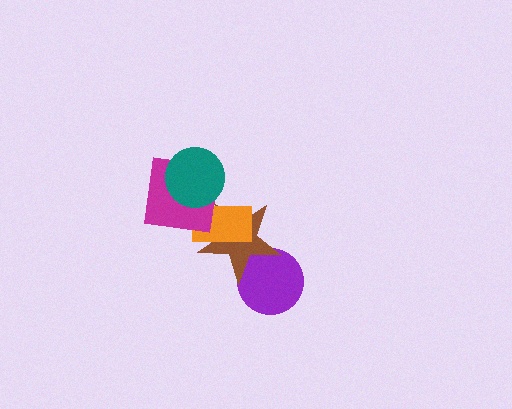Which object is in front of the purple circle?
The brown star is in front of the purple circle.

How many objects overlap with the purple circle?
1 object overlaps with the purple circle.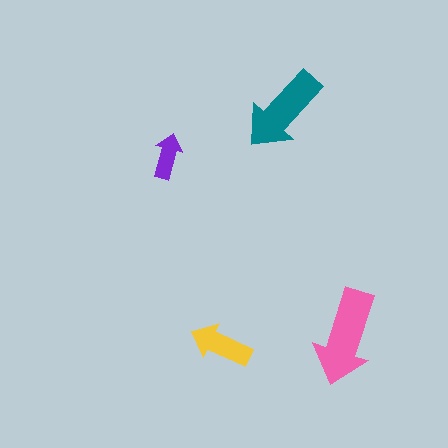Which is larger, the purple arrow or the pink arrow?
The pink one.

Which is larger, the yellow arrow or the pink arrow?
The pink one.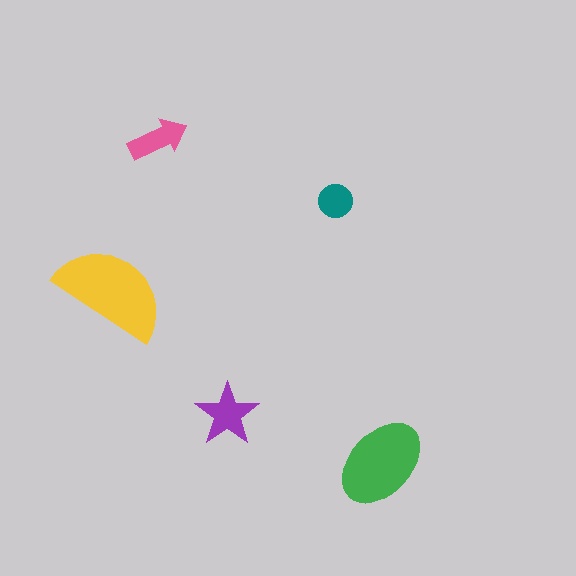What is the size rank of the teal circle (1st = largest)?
5th.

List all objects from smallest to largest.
The teal circle, the pink arrow, the purple star, the green ellipse, the yellow semicircle.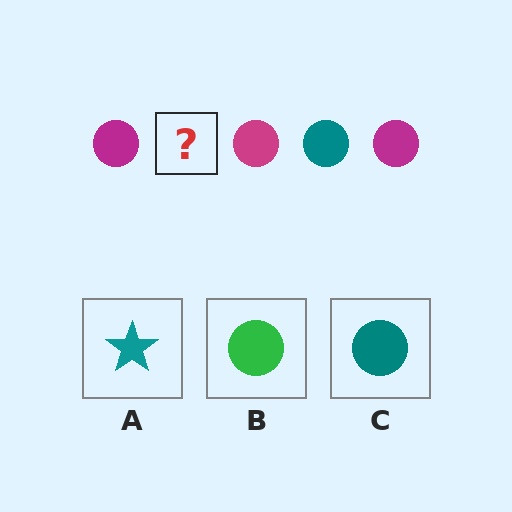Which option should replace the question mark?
Option C.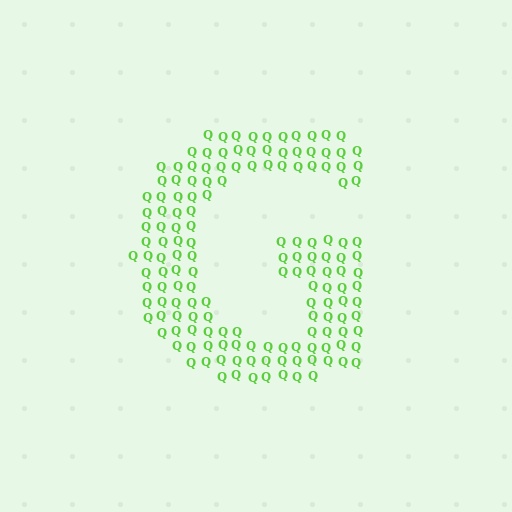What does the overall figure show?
The overall figure shows the letter G.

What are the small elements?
The small elements are letter Q's.